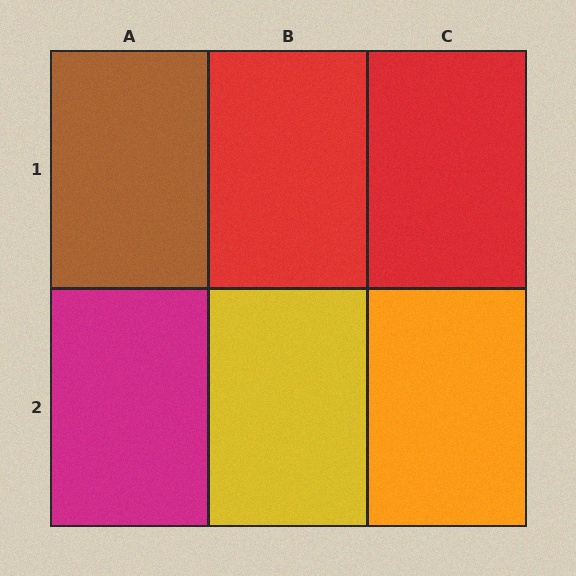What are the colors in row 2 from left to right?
Magenta, yellow, orange.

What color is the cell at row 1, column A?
Brown.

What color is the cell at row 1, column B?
Red.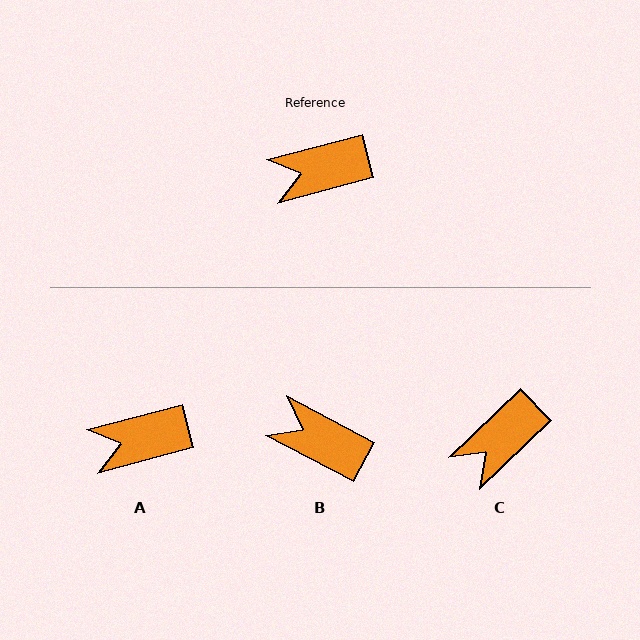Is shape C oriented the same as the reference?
No, it is off by about 29 degrees.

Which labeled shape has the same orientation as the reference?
A.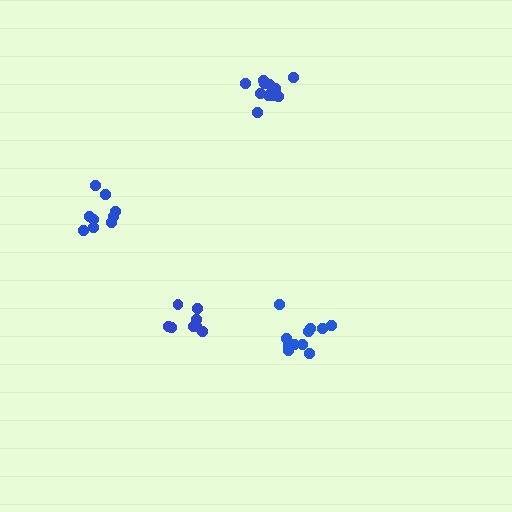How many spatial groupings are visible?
There are 4 spatial groupings.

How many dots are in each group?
Group 1: 9 dots, Group 2: 8 dots, Group 3: 11 dots, Group 4: 11 dots (39 total).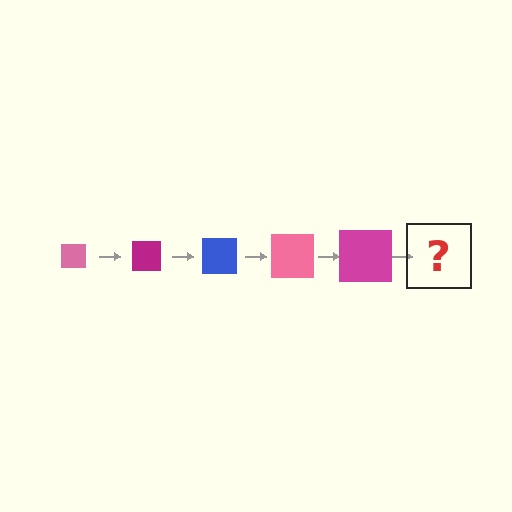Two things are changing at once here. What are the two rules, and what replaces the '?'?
The two rules are that the square grows larger each step and the color cycles through pink, magenta, and blue. The '?' should be a blue square, larger than the previous one.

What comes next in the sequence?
The next element should be a blue square, larger than the previous one.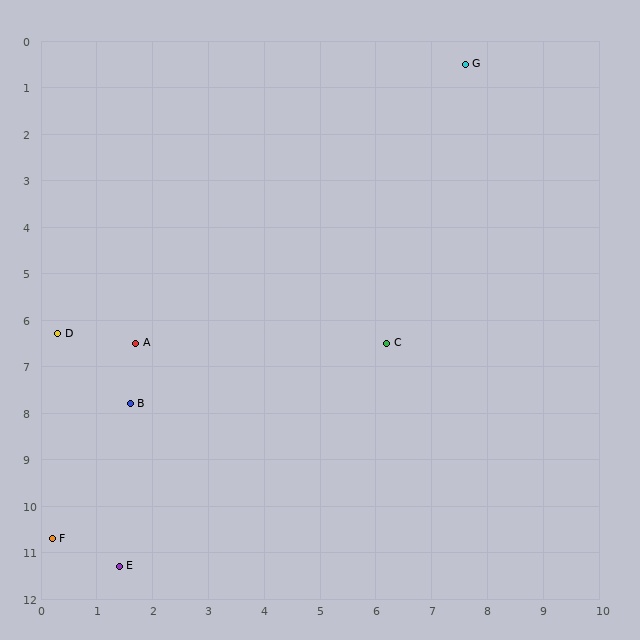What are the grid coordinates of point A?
Point A is at approximately (1.7, 6.5).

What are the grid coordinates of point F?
Point F is at approximately (0.2, 10.7).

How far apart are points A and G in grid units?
Points A and G are about 8.4 grid units apart.